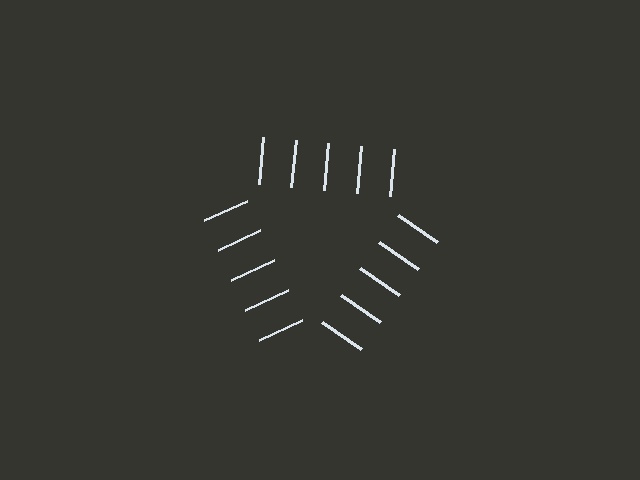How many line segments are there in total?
15 — 5 along each of the 3 edges.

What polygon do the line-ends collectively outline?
An illusory triangle — the line segments terminate on its edges but no continuous stroke is drawn.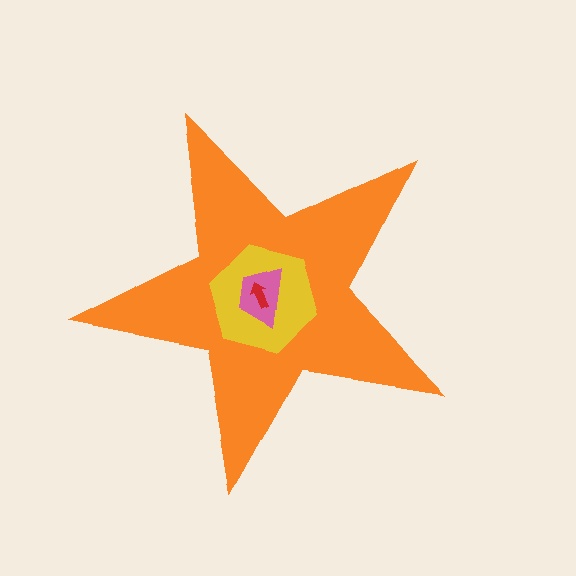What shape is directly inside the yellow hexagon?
The pink trapezoid.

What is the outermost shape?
The orange star.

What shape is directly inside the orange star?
The yellow hexagon.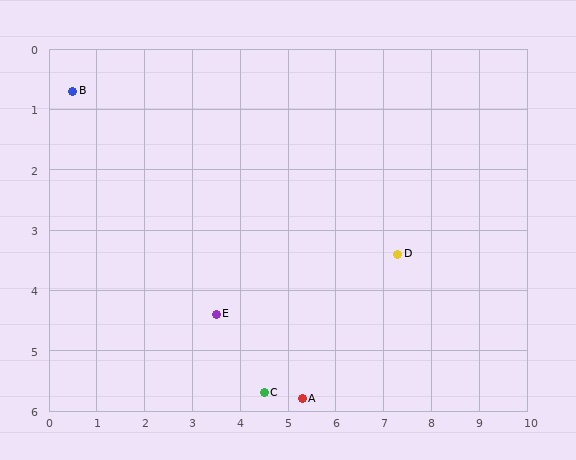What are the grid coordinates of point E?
Point E is at approximately (3.5, 4.4).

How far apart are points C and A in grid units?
Points C and A are about 0.8 grid units apart.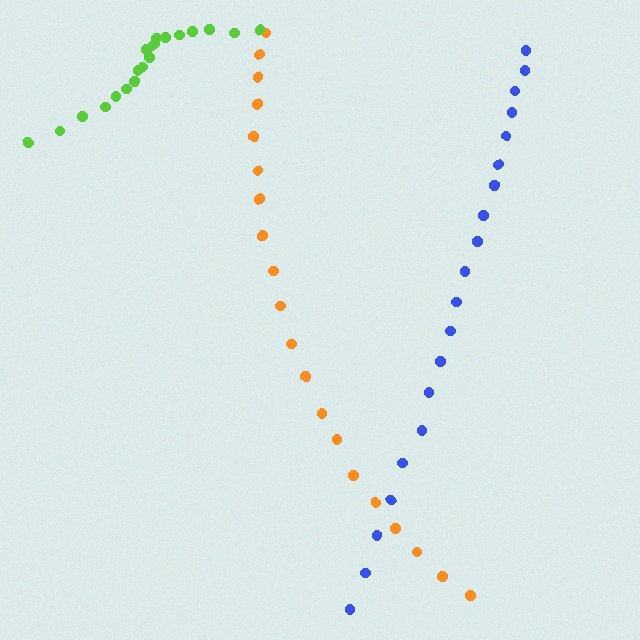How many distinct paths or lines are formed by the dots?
There are 3 distinct paths.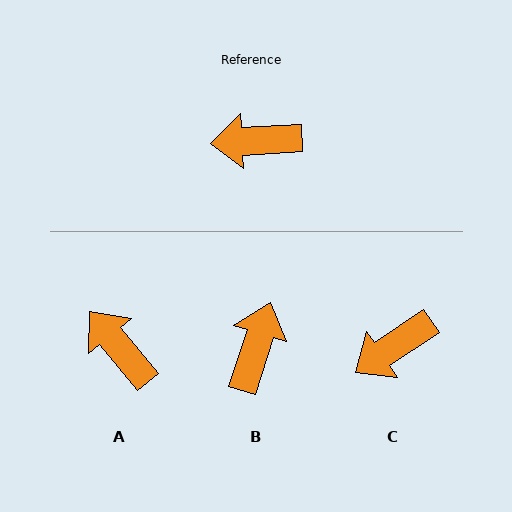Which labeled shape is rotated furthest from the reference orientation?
B, about 111 degrees away.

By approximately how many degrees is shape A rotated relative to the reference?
Approximately 53 degrees clockwise.